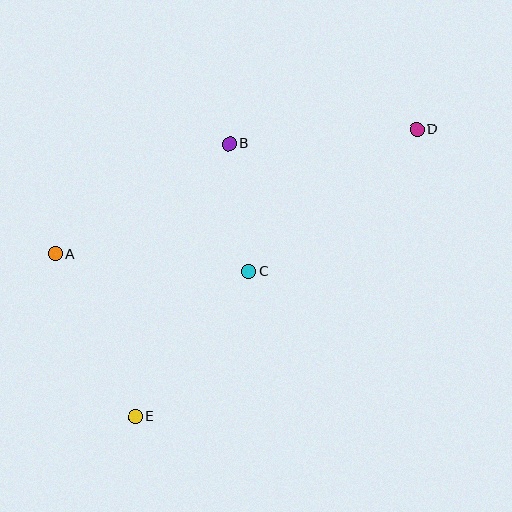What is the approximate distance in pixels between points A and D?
The distance between A and D is approximately 382 pixels.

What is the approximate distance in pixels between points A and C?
The distance between A and C is approximately 194 pixels.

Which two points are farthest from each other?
Points D and E are farthest from each other.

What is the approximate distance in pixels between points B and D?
The distance between B and D is approximately 188 pixels.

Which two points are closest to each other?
Points B and C are closest to each other.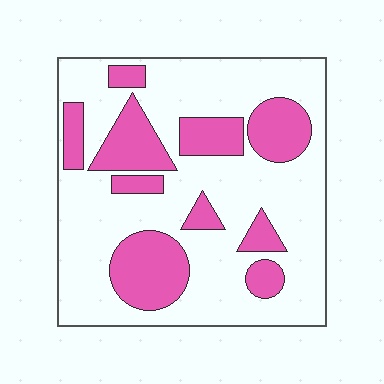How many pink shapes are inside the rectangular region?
10.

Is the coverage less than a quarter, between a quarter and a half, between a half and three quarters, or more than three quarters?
Between a quarter and a half.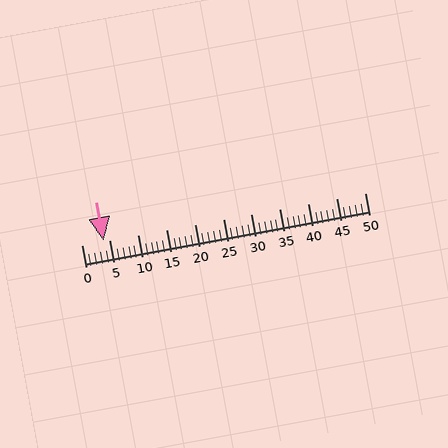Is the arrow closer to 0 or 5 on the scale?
The arrow is closer to 5.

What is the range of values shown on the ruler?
The ruler shows values from 0 to 50.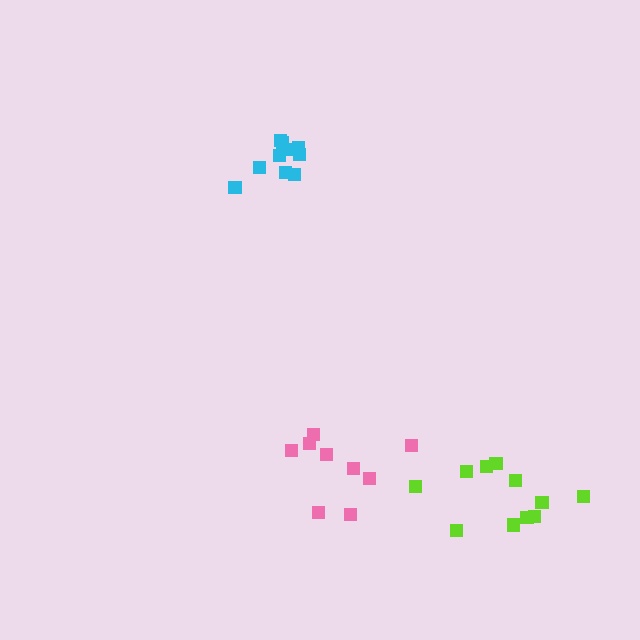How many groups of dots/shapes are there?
There are 3 groups.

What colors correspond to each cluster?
The clusters are colored: cyan, lime, pink.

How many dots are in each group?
Group 1: 10 dots, Group 2: 11 dots, Group 3: 9 dots (30 total).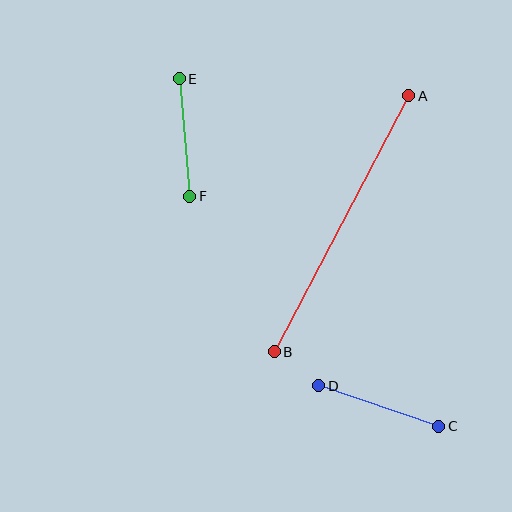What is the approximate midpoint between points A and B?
The midpoint is at approximately (342, 224) pixels.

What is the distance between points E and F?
The distance is approximately 118 pixels.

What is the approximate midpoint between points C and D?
The midpoint is at approximately (379, 406) pixels.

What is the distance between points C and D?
The distance is approximately 126 pixels.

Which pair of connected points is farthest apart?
Points A and B are farthest apart.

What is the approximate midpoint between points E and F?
The midpoint is at approximately (185, 137) pixels.